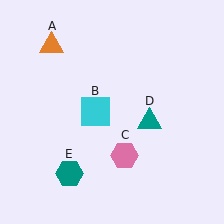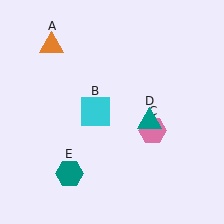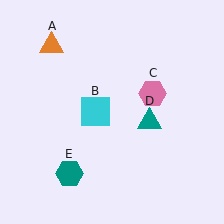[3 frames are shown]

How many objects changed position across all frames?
1 object changed position: pink hexagon (object C).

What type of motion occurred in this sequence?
The pink hexagon (object C) rotated counterclockwise around the center of the scene.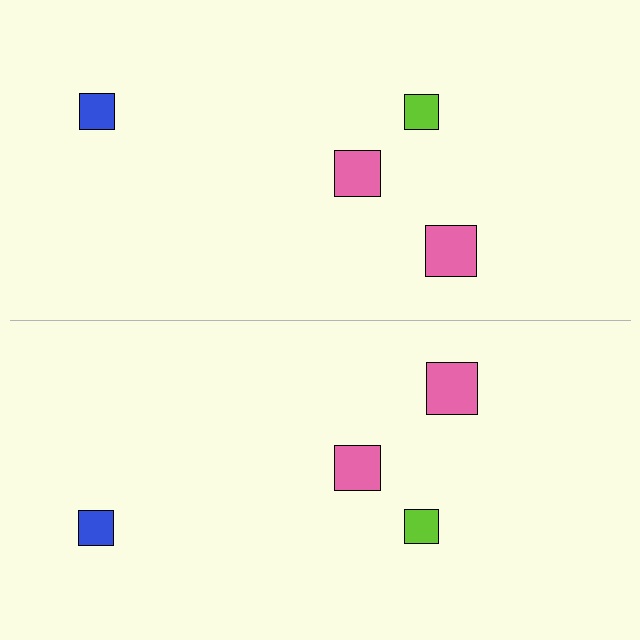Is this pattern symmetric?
Yes, this pattern has bilateral (reflection) symmetry.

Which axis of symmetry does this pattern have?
The pattern has a horizontal axis of symmetry running through the center of the image.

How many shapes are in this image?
There are 8 shapes in this image.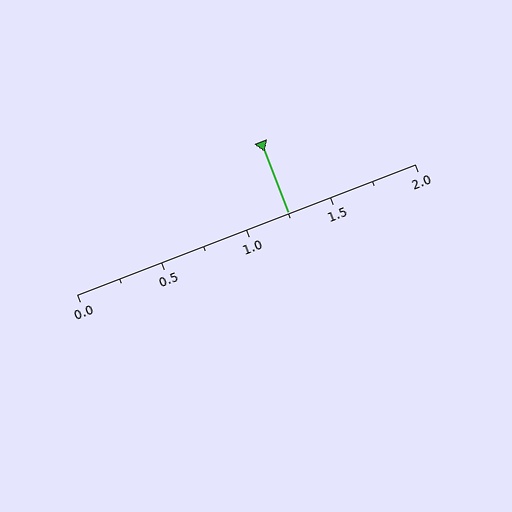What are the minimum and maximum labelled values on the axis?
The axis runs from 0.0 to 2.0.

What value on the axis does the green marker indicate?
The marker indicates approximately 1.25.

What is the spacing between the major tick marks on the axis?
The major ticks are spaced 0.5 apart.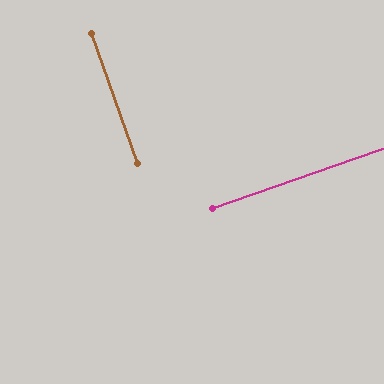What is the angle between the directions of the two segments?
Approximately 89 degrees.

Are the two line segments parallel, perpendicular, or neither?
Perpendicular — they meet at approximately 89°.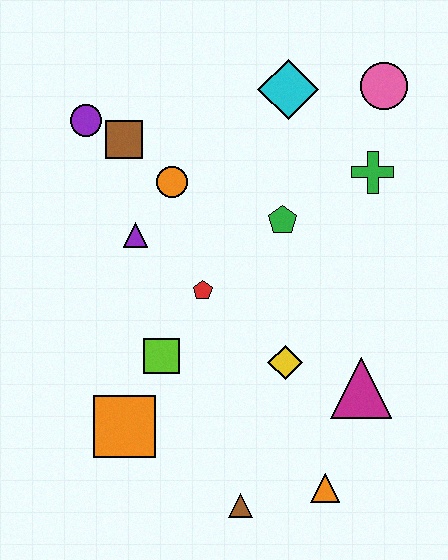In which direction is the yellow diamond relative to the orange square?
The yellow diamond is to the right of the orange square.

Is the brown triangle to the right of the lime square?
Yes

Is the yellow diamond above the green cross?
No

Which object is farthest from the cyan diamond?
The brown triangle is farthest from the cyan diamond.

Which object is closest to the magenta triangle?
The yellow diamond is closest to the magenta triangle.